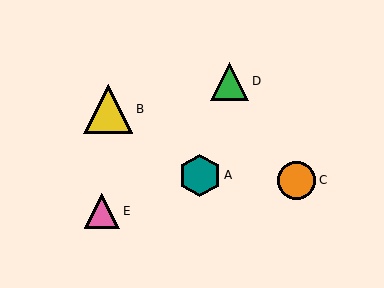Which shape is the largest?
The yellow triangle (labeled B) is the largest.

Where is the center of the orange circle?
The center of the orange circle is at (297, 180).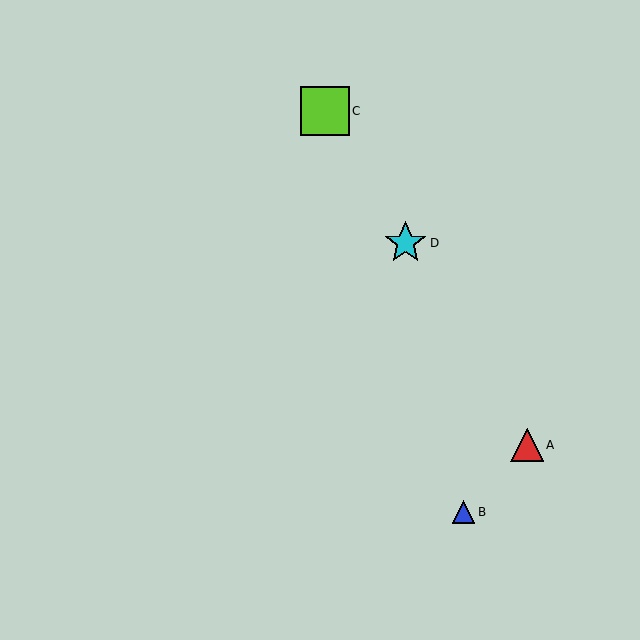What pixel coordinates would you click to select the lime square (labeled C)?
Click at (325, 111) to select the lime square C.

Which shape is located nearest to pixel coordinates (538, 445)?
The red triangle (labeled A) at (527, 445) is nearest to that location.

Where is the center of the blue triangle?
The center of the blue triangle is at (463, 512).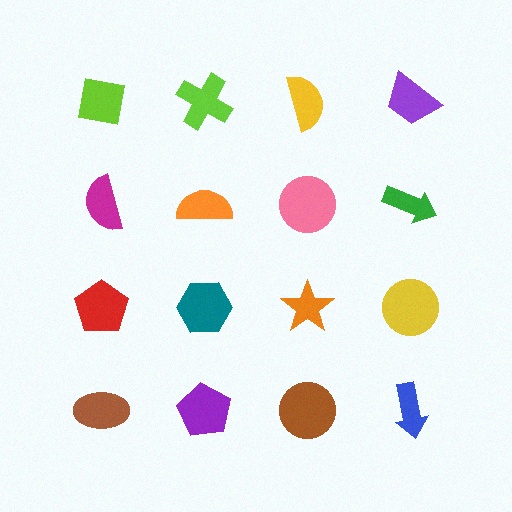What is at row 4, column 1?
A brown ellipse.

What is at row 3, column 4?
A yellow circle.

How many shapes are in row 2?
4 shapes.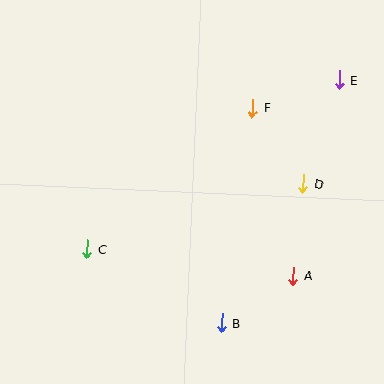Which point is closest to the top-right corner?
Point E is closest to the top-right corner.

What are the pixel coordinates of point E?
Point E is at (339, 80).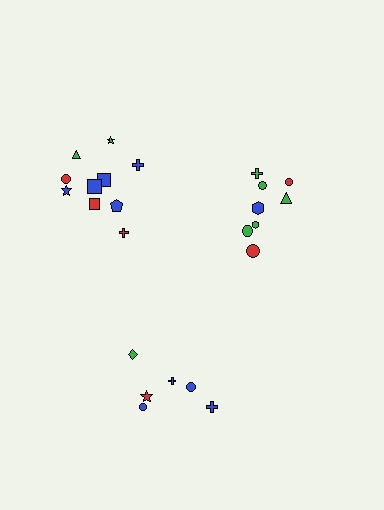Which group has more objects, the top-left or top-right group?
The top-left group.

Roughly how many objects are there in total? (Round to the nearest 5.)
Roughly 25 objects in total.